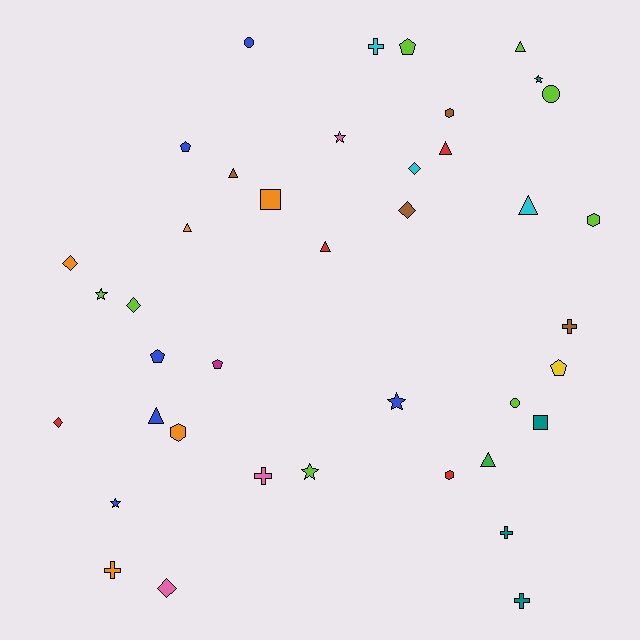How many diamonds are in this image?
There are 6 diamonds.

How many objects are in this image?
There are 40 objects.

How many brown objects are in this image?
There are 4 brown objects.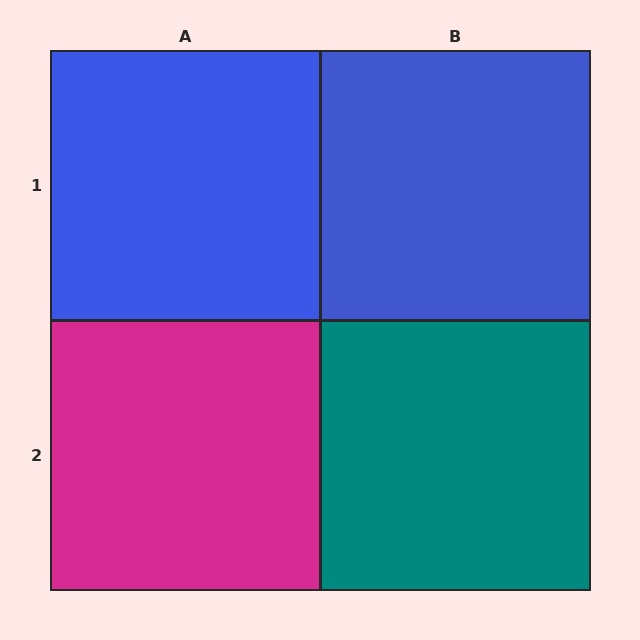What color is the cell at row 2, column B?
Teal.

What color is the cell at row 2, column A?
Magenta.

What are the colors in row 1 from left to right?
Blue, blue.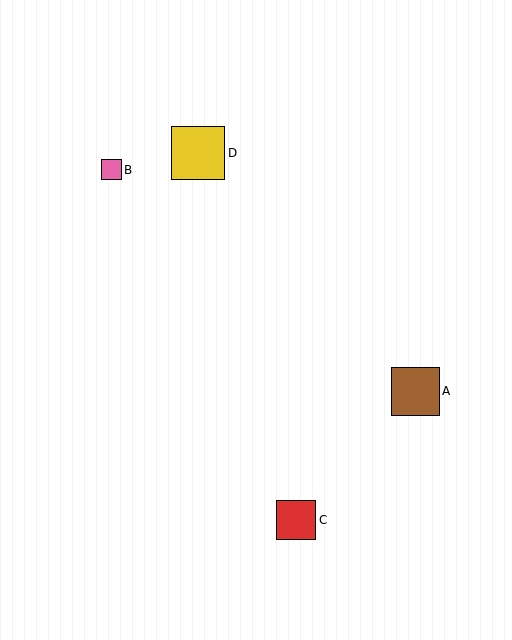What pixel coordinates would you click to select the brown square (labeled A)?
Click at (415, 391) to select the brown square A.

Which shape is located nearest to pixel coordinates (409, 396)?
The brown square (labeled A) at (415, 391) is nearest to that location.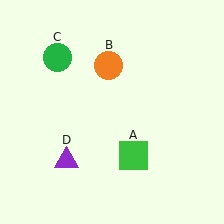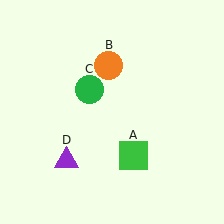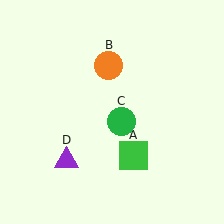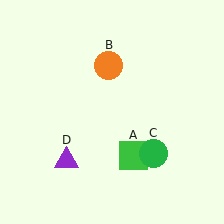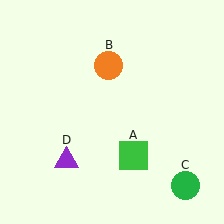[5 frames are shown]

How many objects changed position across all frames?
1 object changed position: green circle (object C).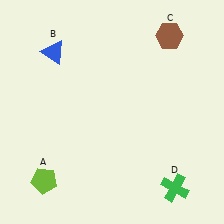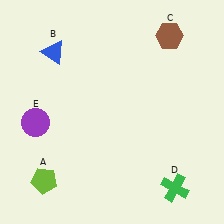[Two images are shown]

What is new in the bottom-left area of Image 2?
A purple circle (E) was added in the bottom-left area of Image 2.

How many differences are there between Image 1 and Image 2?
There is 1 difference between the two images.